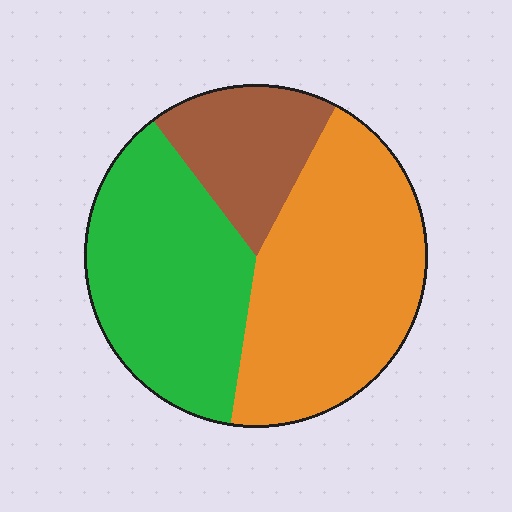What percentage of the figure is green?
Green takes up about three eighths (3/8) of the figure.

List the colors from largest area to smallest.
From largest to smallest: orange, green, brown.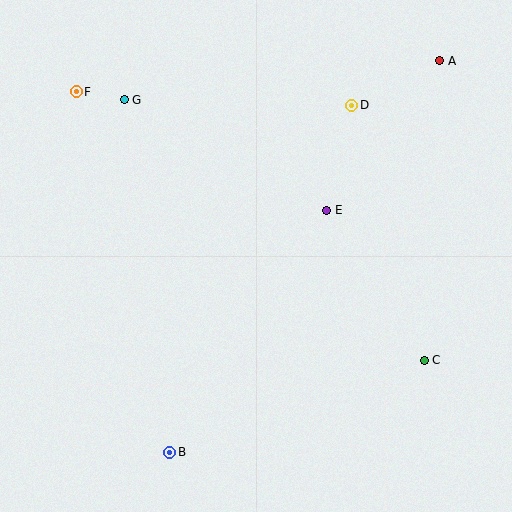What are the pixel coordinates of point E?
Point E is at (327, 210).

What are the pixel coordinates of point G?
Point G is at (124, 100).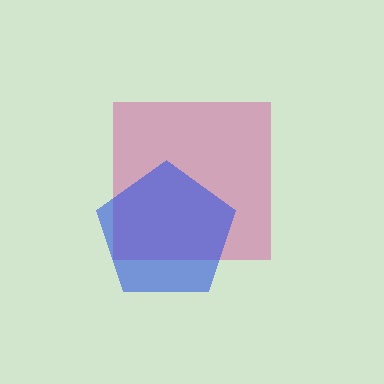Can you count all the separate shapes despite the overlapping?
Yes, there are 2 separate shapes.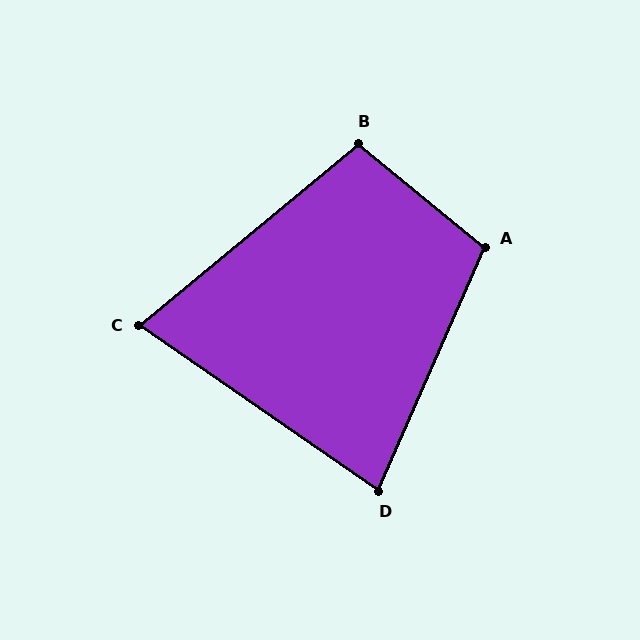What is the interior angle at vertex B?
Approximately 101 degrees (obtuse).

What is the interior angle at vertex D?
Approximately 79 degrees (acute).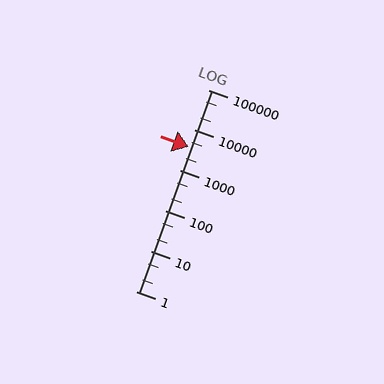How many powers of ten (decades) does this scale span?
The scale spans 5 decades, from 1 to 100000.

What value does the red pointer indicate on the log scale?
The pointer indicates approximately 3900.